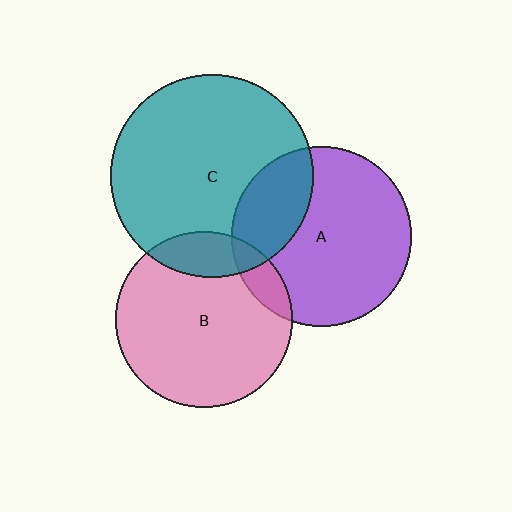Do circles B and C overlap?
Yes.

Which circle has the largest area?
Circle C (teal).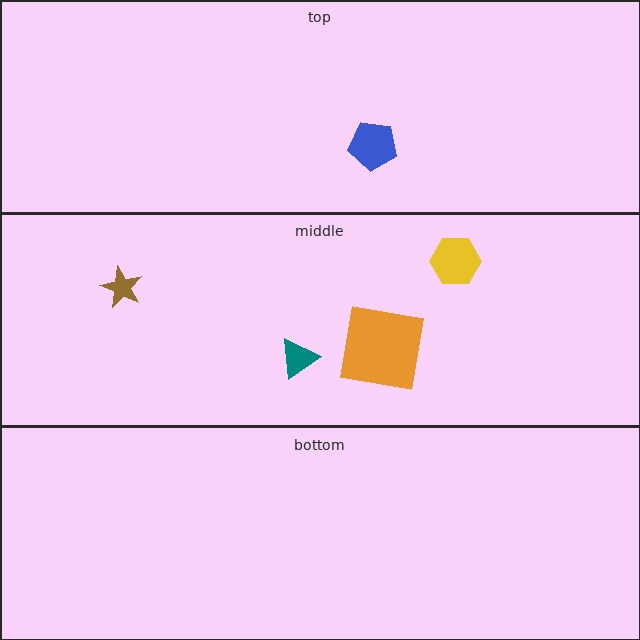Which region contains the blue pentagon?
The top region.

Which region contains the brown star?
The middle region.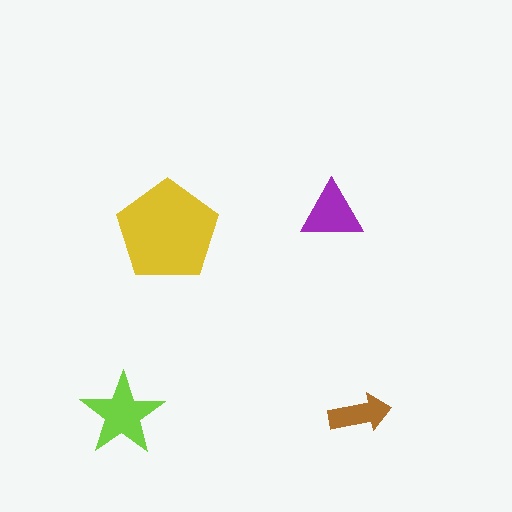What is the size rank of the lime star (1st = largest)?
2nd.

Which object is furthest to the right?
The brown arrow is rightmost.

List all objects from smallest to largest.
The brown arrow, the purple triangle, the lime star, the yellow pentagon.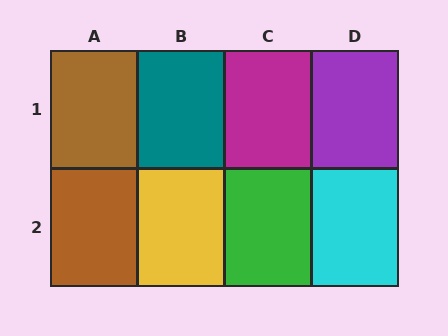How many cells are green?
1 cell is green.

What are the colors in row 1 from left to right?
Brown, teal, magenta, purple.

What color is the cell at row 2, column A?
Brown.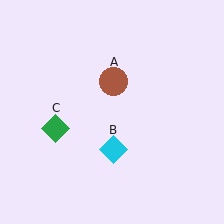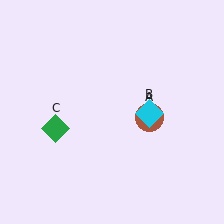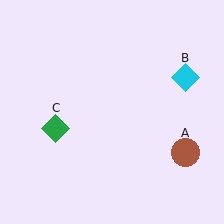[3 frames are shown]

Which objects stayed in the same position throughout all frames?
Green diamond (object C) remained stationary.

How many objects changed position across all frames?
2 objects changed position: brown circle (object A), cyan diamond (object B).